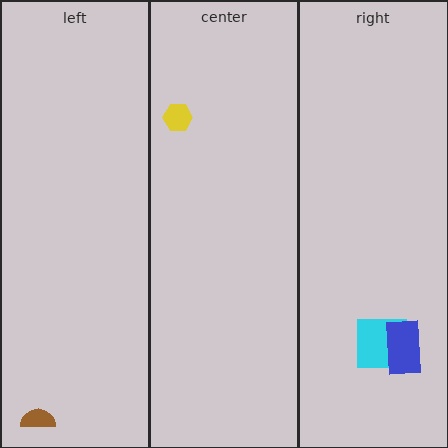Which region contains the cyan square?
The right region.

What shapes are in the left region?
The brown semicircle.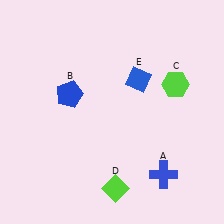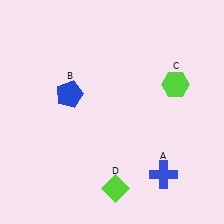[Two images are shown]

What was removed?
The blue diamond (E) was removed in Image 2.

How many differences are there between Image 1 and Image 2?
There is 1 difference between the two images.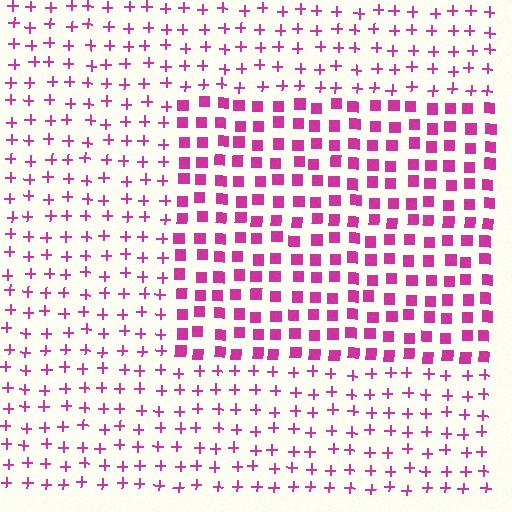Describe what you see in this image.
The image is filled with small magenta elements arranged in a uniform grid. A rectangle-shaped region contains squares, while the surrounding area contains plus signs. The boundary is defined purely by the change in element shape.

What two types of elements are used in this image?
The image uses squares inside the rectangle region and plus signs outside it.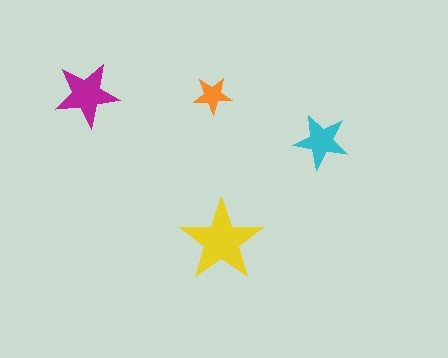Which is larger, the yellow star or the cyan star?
The yellow one.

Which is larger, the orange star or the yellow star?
The yellow one.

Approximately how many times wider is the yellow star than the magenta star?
About 1.5 times wider.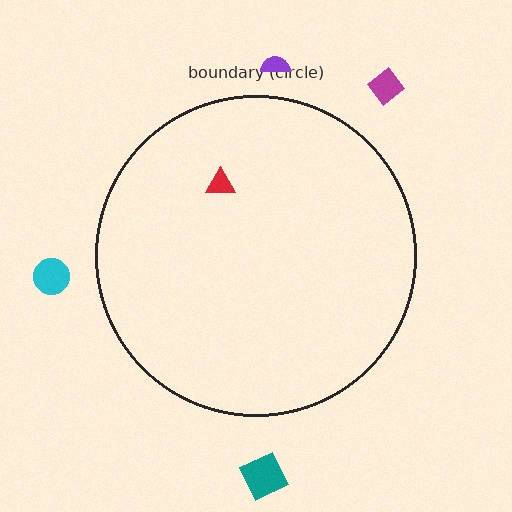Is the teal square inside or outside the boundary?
Outside.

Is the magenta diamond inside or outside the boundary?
Outside.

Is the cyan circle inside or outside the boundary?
Outside.